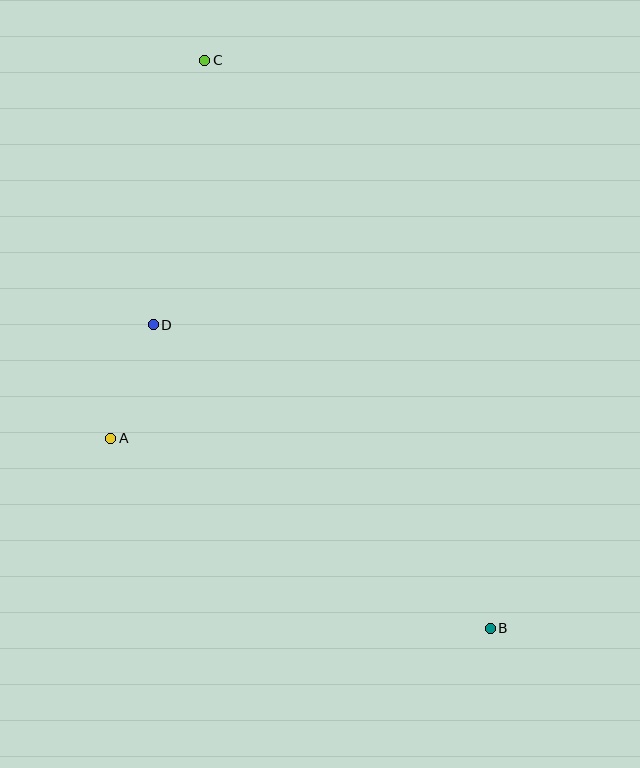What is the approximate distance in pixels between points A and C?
The distance between A and C is approximately 389 pixels.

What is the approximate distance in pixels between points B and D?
The distance between B and D is approximately 454 pixels.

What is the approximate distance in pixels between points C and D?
The distance between C and D is approximately 269 pixels.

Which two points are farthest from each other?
Points B and C are farthest from each other.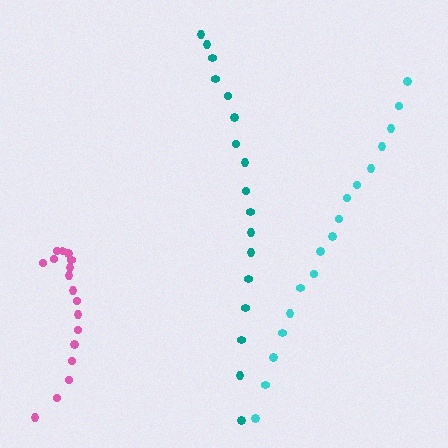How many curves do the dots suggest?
There are 3 distinct paths.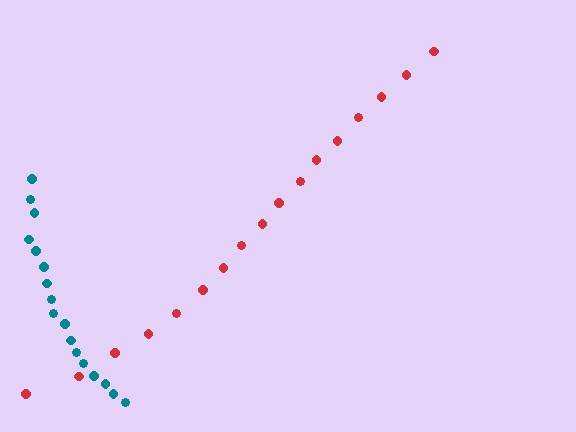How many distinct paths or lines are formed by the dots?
There are 2 distinct paths.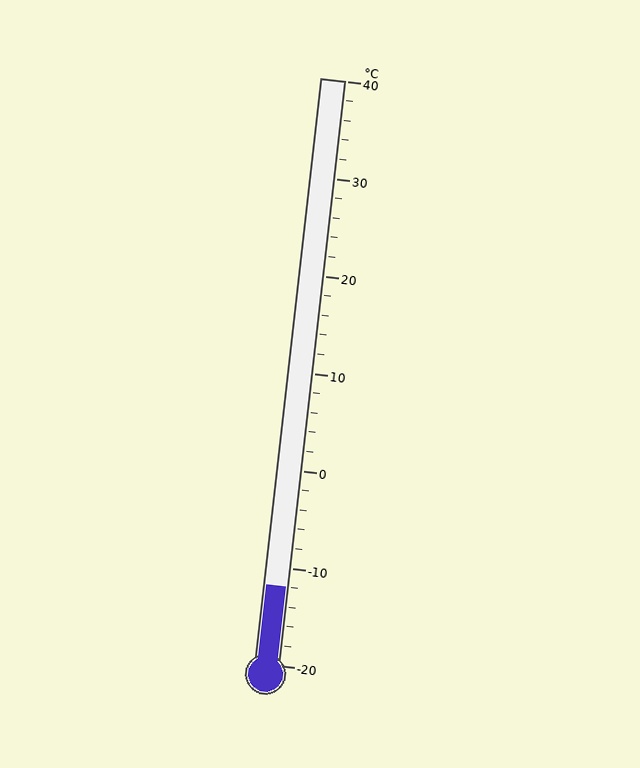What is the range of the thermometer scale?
The thermometer scale ranges from -20°C to 40°C.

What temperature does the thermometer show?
The thermometer shows approximately -12°C.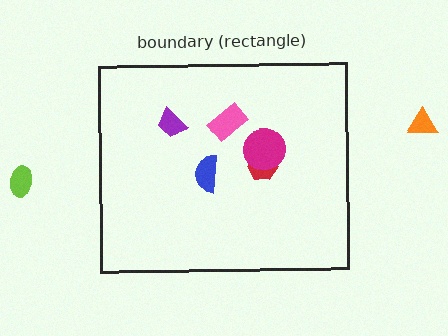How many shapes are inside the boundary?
5 inside, 2 outside.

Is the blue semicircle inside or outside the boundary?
Inside.